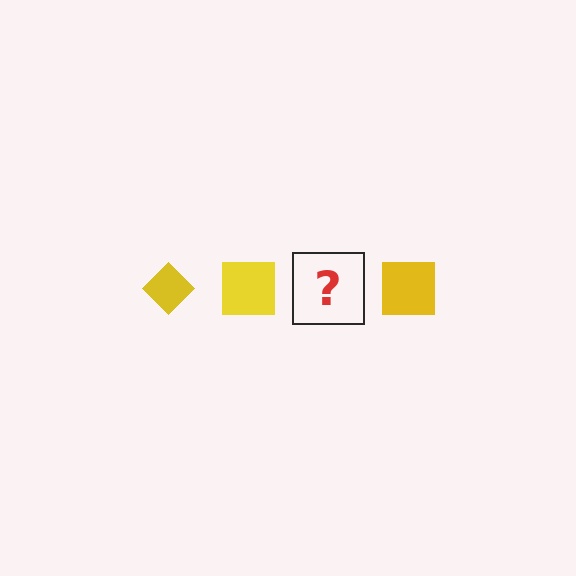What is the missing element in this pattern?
The missing element is a yellow diamond.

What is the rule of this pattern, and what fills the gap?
The rule is that the pattern cycles through diamond, square shapes in yellow. The gap should be filled with a yellow diamond.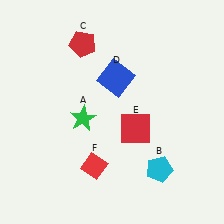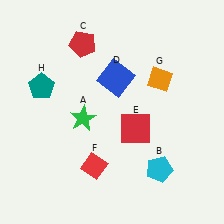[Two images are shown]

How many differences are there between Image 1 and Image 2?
There are 2 differences between the two images.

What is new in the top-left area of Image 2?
A teal pentagon (H) was added in the top-left area of Image 2.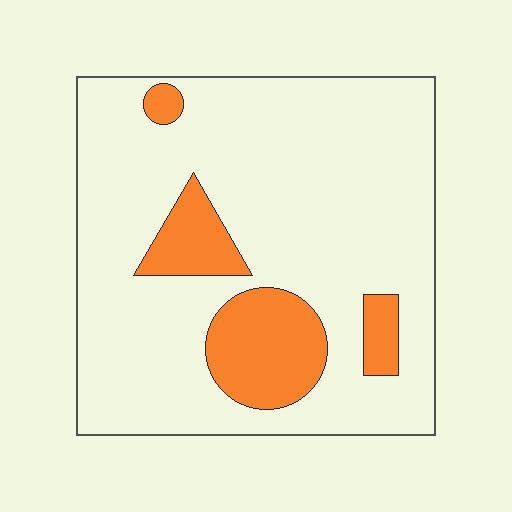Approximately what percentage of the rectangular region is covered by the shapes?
Approximately 15%.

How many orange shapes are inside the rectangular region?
4.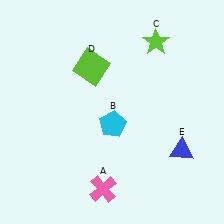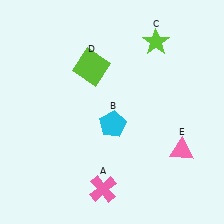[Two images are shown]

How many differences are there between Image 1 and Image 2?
There is 1 difference between the two images.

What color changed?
The triangle (E) changed from blue in Image 1 to pink in Image 2.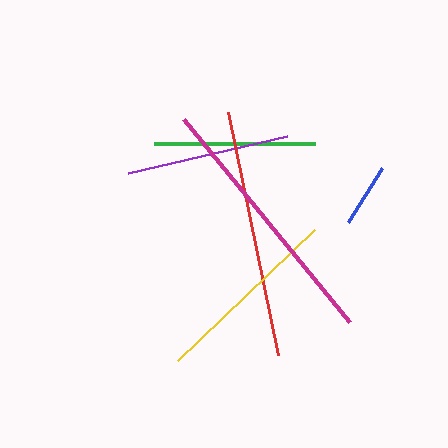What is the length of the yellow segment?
The yellow segment is approximately 189 pixels long.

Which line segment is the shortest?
The blue line is the shortest at approximately 65 pixels.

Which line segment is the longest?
The magenta line is the longest at approximately 262 pixels.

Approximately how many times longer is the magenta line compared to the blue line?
The magenta line is approximately 4.1 times the length of the blue line.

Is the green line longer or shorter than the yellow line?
The yellow line is longer than the green line.